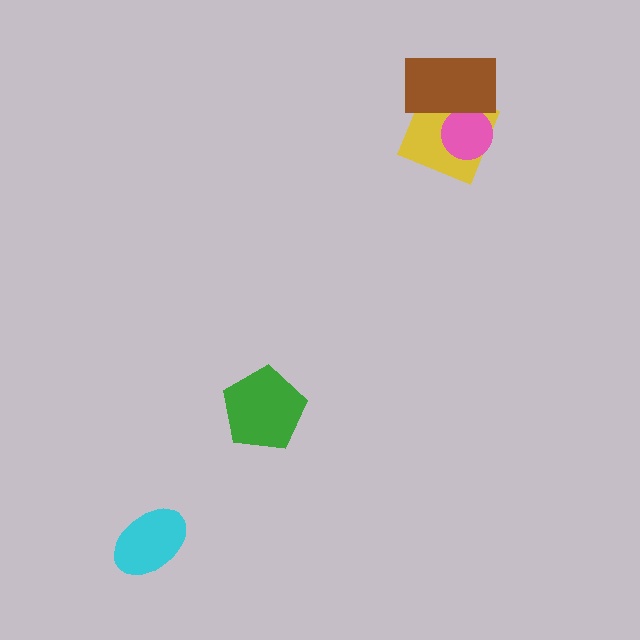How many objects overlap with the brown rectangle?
2 objects overlap with the brown rectangle.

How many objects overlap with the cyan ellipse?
0 objects overlap with the cyan ellipse.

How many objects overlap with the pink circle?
2 objects overlap with the pink circle.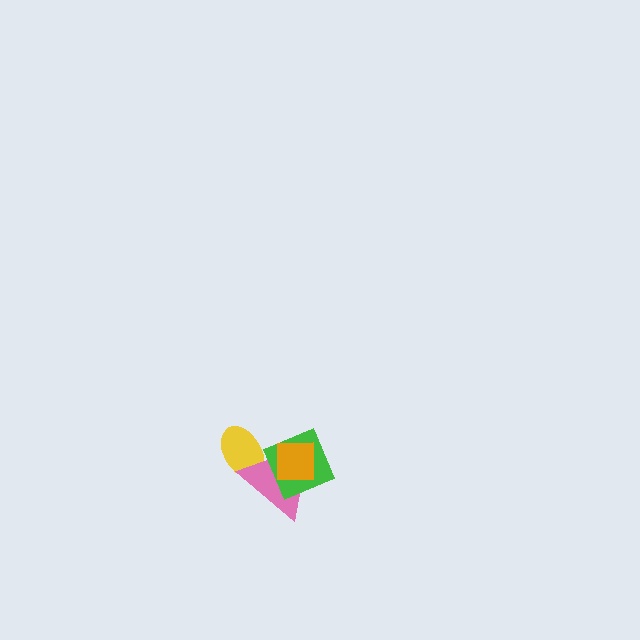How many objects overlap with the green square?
2 objects overlap with the green square.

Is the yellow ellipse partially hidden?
Yes, it is partially covered by another shape.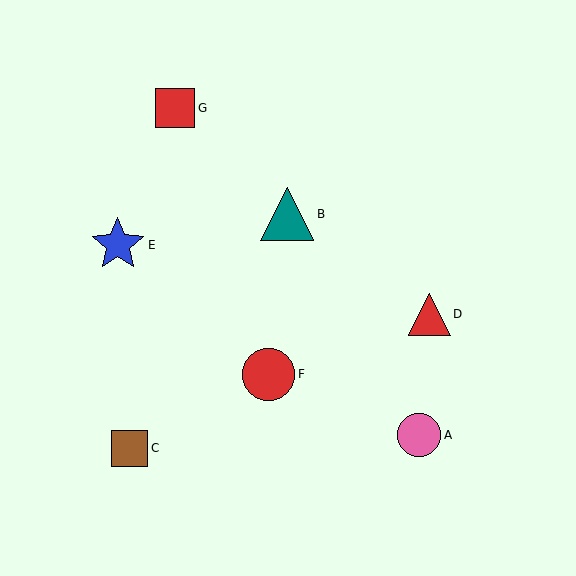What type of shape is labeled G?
Shape G is a red square.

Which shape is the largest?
The blue star (labeled E) is the largest.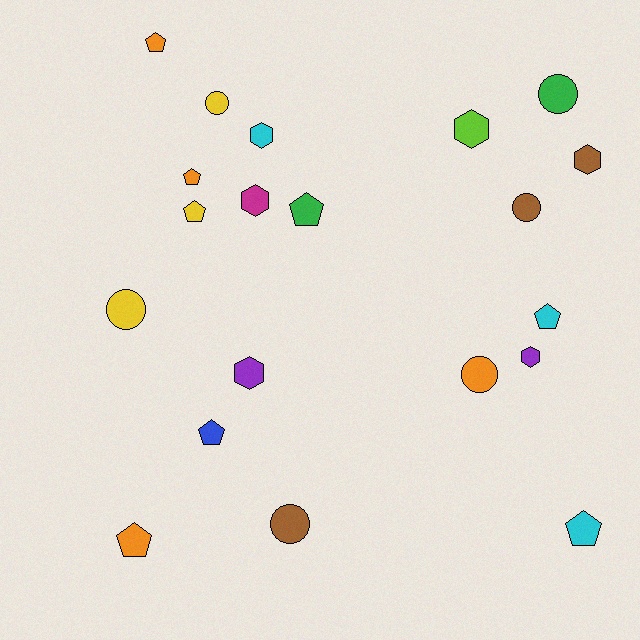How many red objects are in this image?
There are no red objects.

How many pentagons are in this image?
There are 8 pentagons.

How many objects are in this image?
There are 20 objects.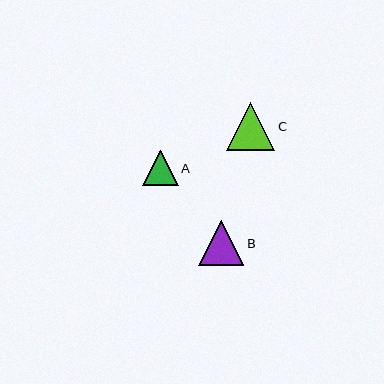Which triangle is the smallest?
Triangle A is the smallest with a size of approximately 35 pixels.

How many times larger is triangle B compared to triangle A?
Triangle B is approximately 1.3 times the size of triangle A.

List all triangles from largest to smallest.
From largest to smallest: C, B, A.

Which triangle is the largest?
Triangle C is the largest with a size of approximately 48 pixels.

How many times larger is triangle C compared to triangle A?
Triangle C is approximately 1.4 times the size of triangle A.